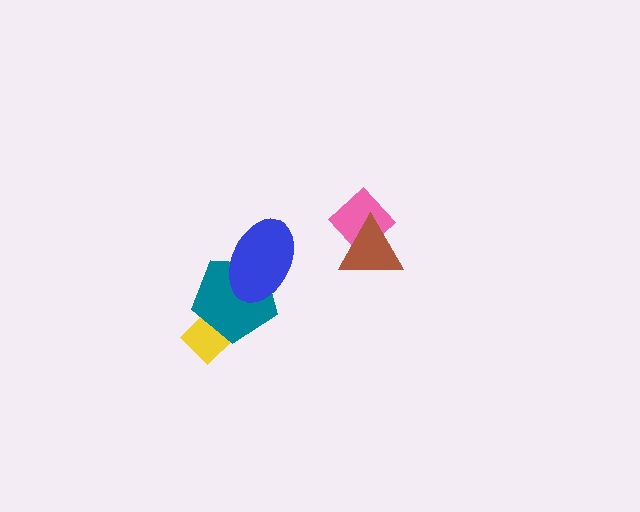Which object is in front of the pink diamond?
The brown triangle is in front of the pink diamond.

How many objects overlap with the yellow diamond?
1 object overlaps with the yellow diamond.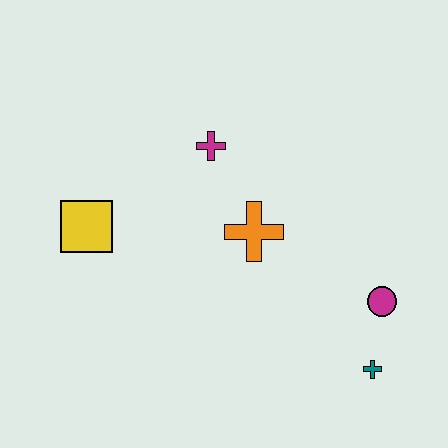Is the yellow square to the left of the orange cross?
Yes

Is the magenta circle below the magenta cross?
Yes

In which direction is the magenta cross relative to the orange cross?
The magenta cross is above the orange cross.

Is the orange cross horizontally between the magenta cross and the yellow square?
No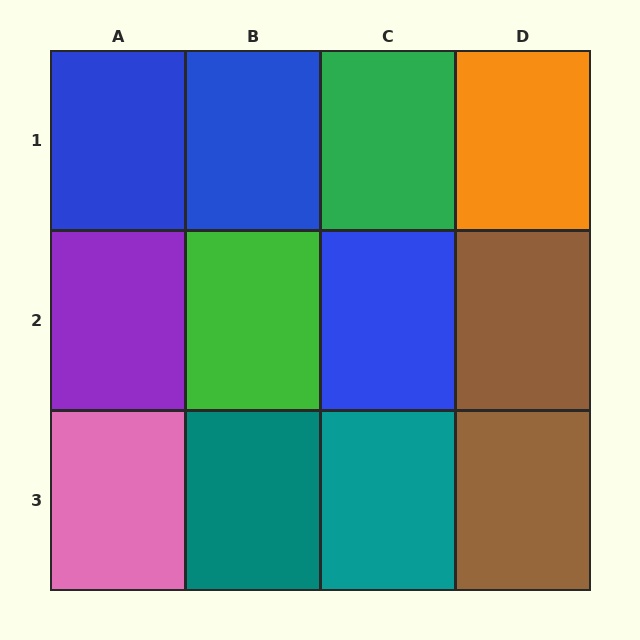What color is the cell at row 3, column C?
Teal.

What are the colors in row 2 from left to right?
Purple, green, blue, brown.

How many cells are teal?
2 cells are teal.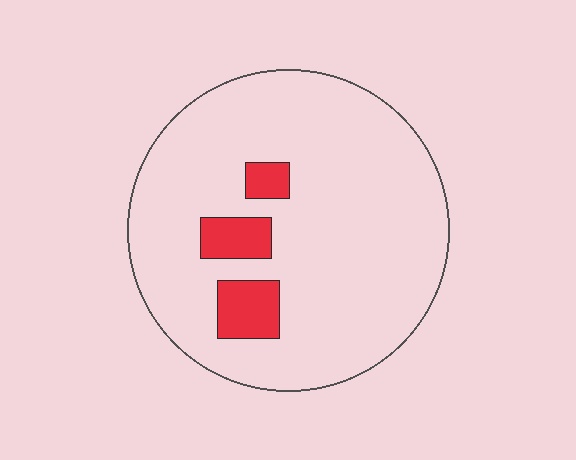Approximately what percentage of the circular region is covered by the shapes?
Approximately 10%.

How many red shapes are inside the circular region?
3.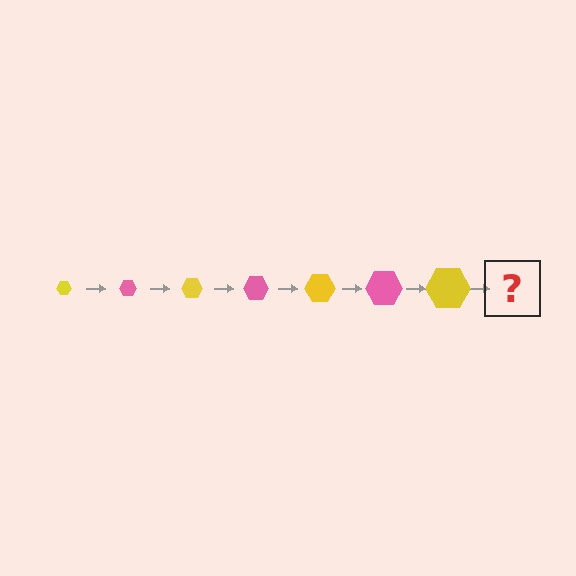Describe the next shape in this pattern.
It should be a pink hexagon, larger than the previous one.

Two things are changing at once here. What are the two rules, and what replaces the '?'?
The two rules are that the hexagon grows larger each step and the color cycles through yellow and pink. The '?' should be a pink hexagon, larger than the previous one.